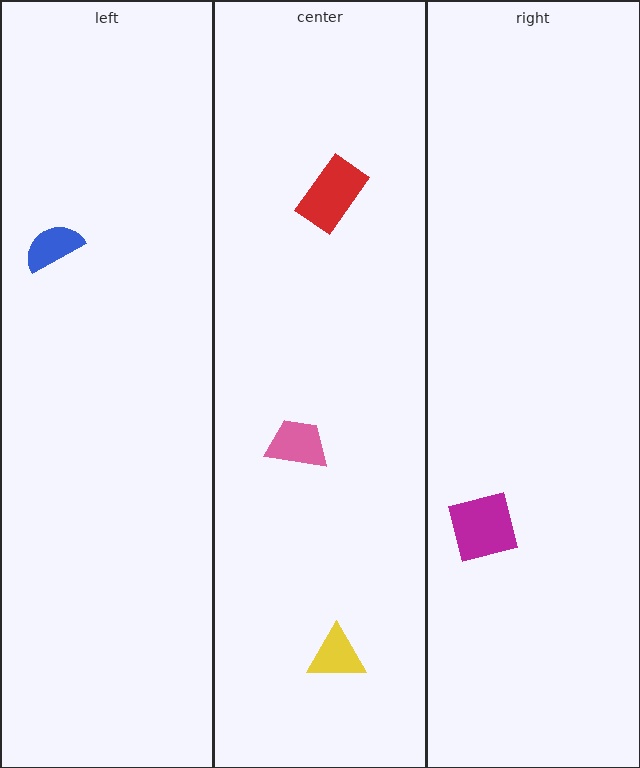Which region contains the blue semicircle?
The left region.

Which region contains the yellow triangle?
The center region.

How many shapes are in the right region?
1.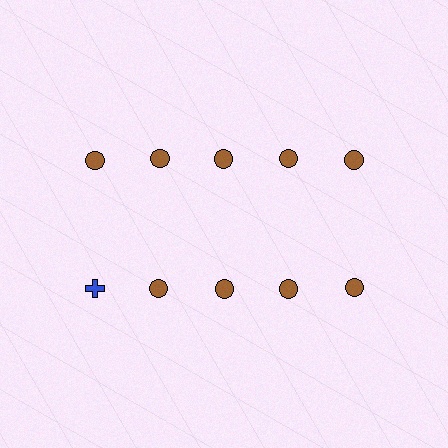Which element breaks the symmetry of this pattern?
The blue cross in the second row, leftmost column breaks the symmetry. All other shapes are brown circles.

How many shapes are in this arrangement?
There are 10 shapes arranged in a grid pattern.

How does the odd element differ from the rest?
It differs in both color (blue instead of brown) and shape (cross instead of circle).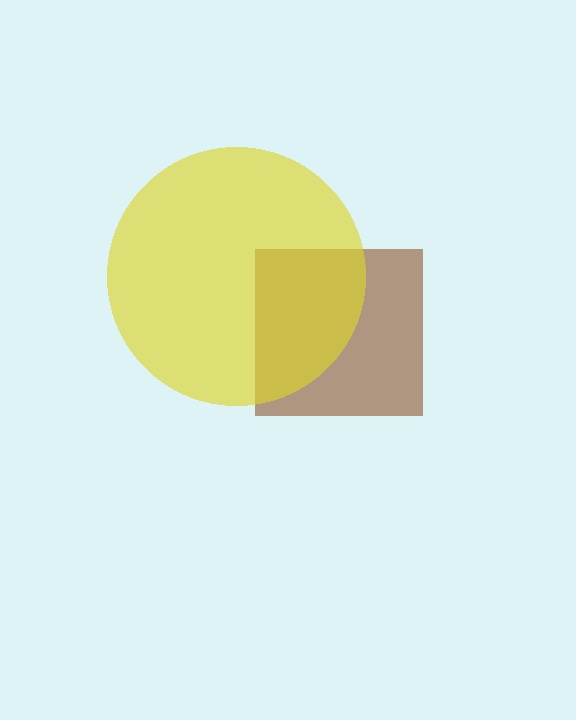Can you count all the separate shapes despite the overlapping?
Yes, there are 2 separate shapes.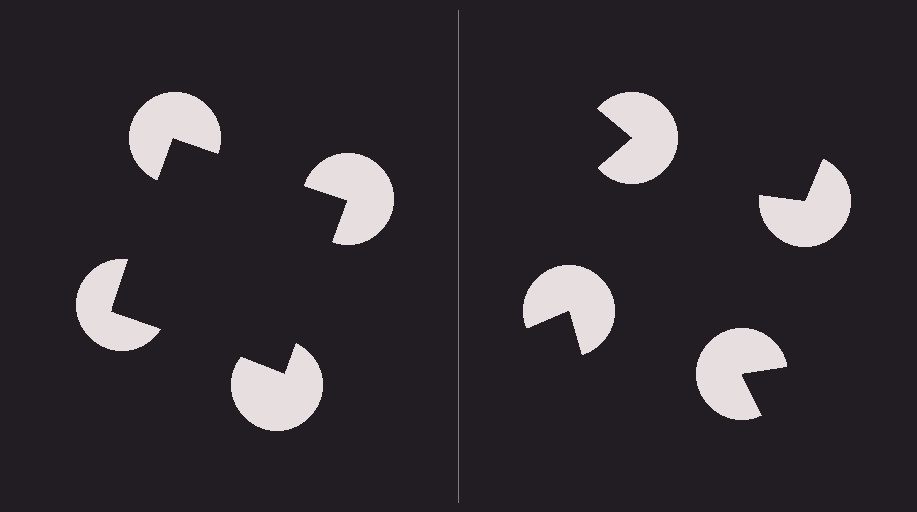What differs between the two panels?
The pac-man discs are positioned identically on both sides; only the wedge orientations differ. On the left they align to a square; on the right they are misaligned.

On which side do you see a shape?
An illusory square appears on the left side. On the right side the wedge cuts are rotated, so no coherent shape forms.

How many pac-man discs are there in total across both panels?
8 — 4 on each side.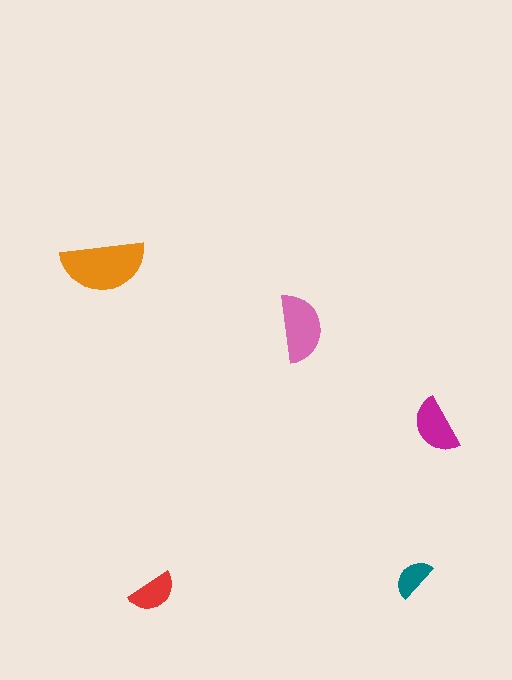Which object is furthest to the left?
The orange semicircle is leftmost.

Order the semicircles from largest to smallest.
the orange one, the pink one, the magenta one, the red one, the teal one.